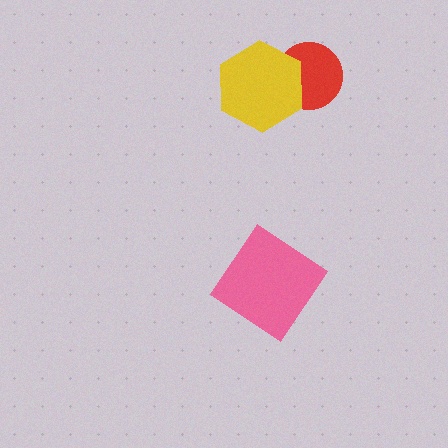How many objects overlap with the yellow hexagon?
1 object overlaps with the yellow hexagon.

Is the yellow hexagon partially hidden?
No, no other shape covers it.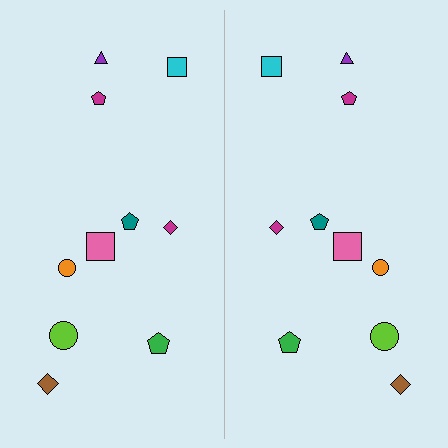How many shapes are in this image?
There are 20 shapes in this image.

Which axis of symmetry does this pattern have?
The pattern has a vertical axis of symmetry running through the center of the image.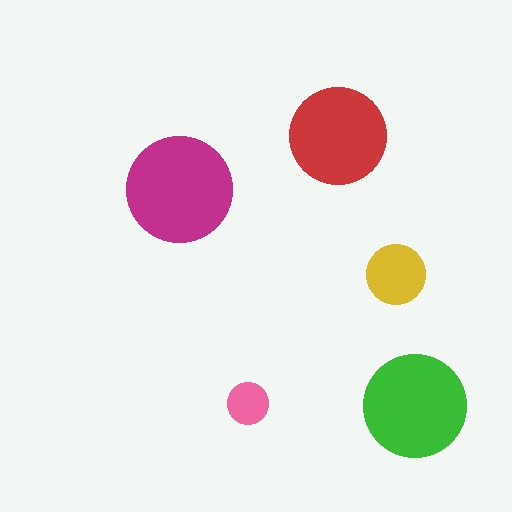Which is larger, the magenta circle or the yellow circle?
The magenta one.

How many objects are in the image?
There are 5 objects in the image.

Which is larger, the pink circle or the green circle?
The green one.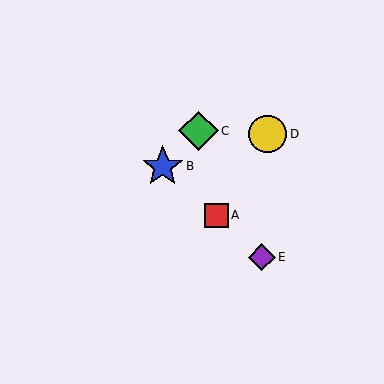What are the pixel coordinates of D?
Object D is at (268, 134).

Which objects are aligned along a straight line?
Objects A, B, E are aligned along a straight line.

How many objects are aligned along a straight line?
3 objects (A, B, E) are aligned along a straight line.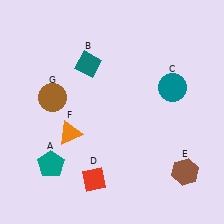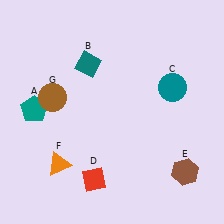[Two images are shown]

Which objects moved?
The objects that moved are: the teal pentagon (A), the orange triangle (F).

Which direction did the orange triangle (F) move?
The orange triangle (F) moved down.